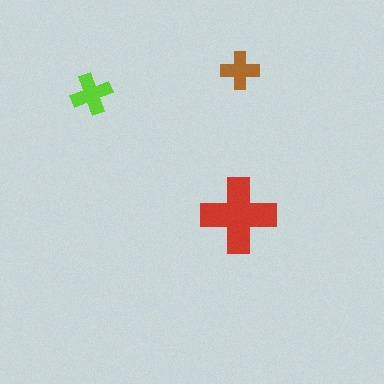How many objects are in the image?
There are 3 objects in the image.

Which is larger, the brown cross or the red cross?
The red one.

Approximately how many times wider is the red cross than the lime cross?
About 2 times wider.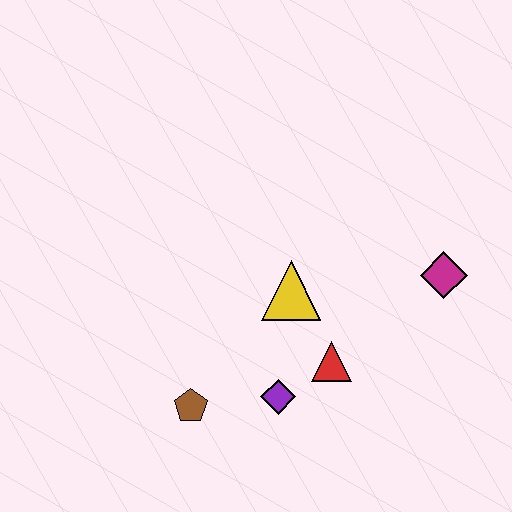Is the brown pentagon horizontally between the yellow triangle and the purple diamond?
No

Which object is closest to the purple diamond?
The red triangle is closest to the purple diamond.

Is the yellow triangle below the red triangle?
No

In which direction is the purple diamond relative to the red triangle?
The purple diamond is to the left of the red triangle.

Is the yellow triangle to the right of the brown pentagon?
Yes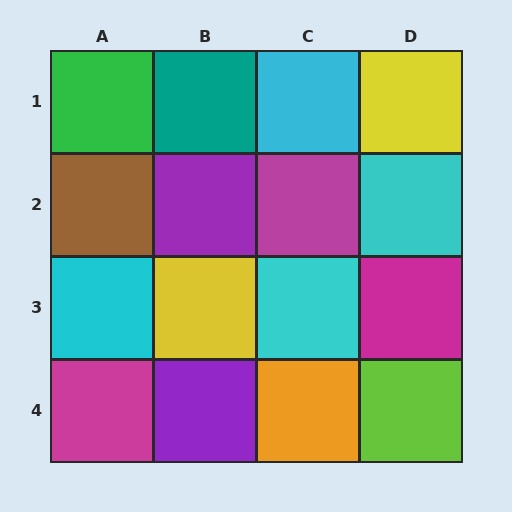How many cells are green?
1 cell is green.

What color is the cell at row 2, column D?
Cyan.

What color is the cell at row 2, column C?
Magenta.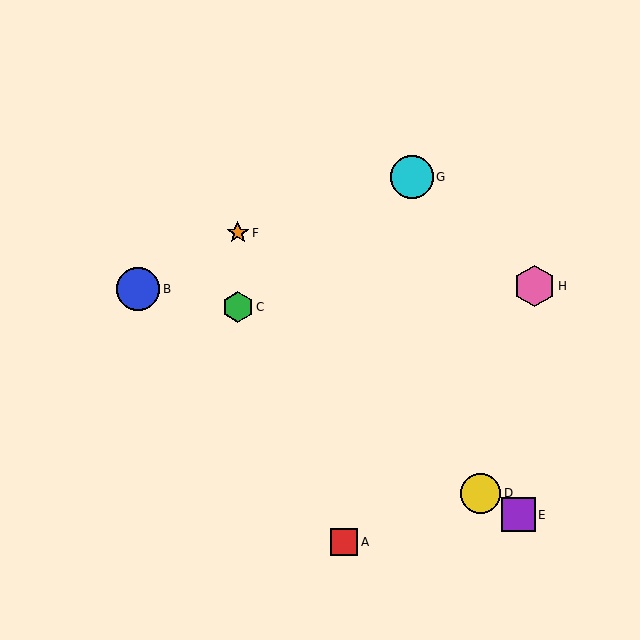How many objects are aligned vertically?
2 objects (C, F) are aligned vertically.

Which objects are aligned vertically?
Objects C, F are aligned vertically.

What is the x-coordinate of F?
Object F is at x≈238.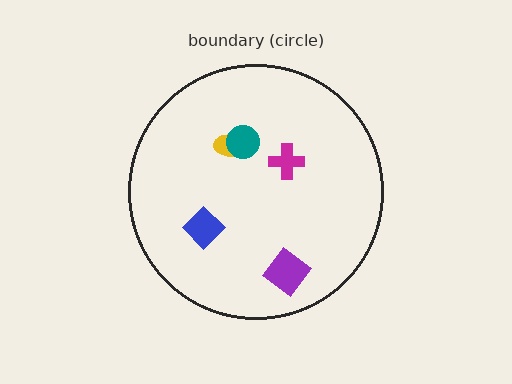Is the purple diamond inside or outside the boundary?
Inside.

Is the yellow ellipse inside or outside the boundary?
Inside.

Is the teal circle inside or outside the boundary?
Inside.